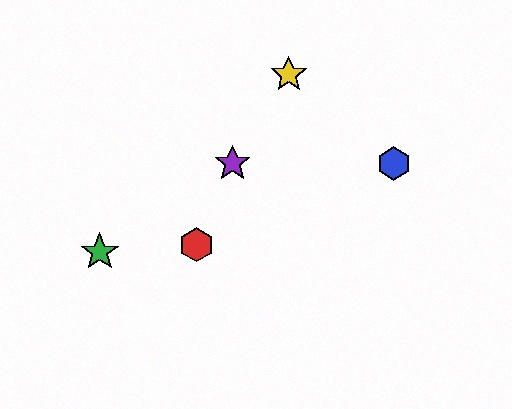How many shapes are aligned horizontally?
2 shapes (the blue hexagon, the purple star) are aligned horizontally.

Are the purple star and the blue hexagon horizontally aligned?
Yes, both are at y≈163.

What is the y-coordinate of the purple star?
The purple star is at y≈163.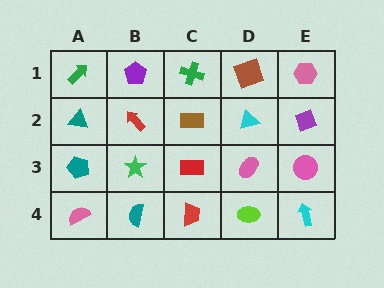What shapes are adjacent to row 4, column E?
A pink circle (row 3, column E), a lime ellipse (row 4, column D).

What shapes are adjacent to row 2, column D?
A brown square (row 1, column D), a pink ellipse (row 3, column D), a brown rectangle (row 2, column C), a purple diamond (row 2, column E).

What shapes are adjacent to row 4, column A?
A teal pentagon (row 3, column A), a teal semicircle (row 4, column B).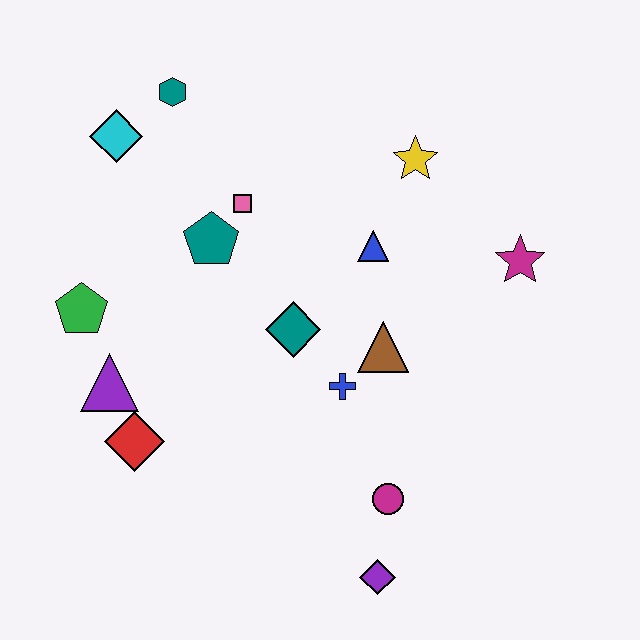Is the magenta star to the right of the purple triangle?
Yes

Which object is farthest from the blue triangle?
The purple diamond is farthest from the blue triangle.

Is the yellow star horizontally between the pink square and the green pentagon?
No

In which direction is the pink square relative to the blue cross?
The pink square is above the blue cross.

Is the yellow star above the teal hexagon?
No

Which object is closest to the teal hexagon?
The cyan diamond is closest to the teal hexagon.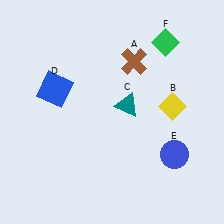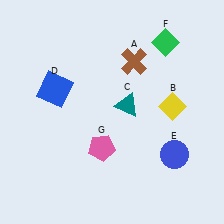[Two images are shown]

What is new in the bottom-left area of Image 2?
A pink pentagon (G) was added in the bottom-left area of Image 2.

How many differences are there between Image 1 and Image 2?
There is 1 difference between the two images.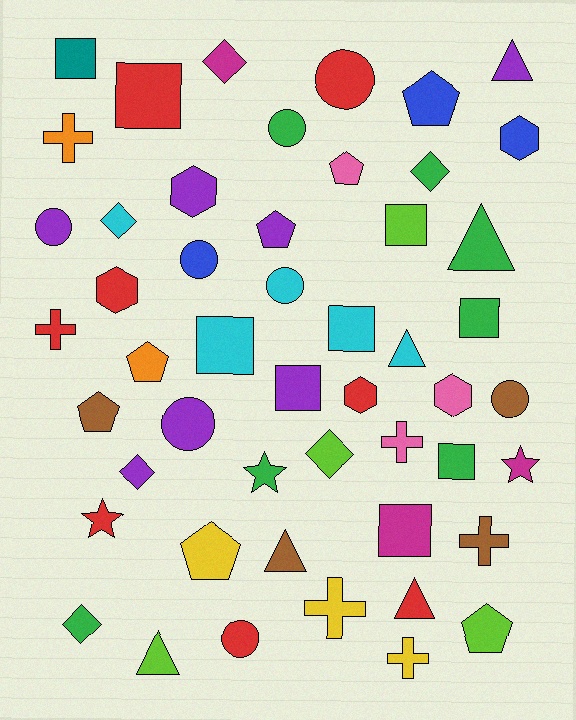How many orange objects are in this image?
There are 2 orange objects.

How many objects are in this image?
There are 50 objects.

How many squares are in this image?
There are 9 squares.